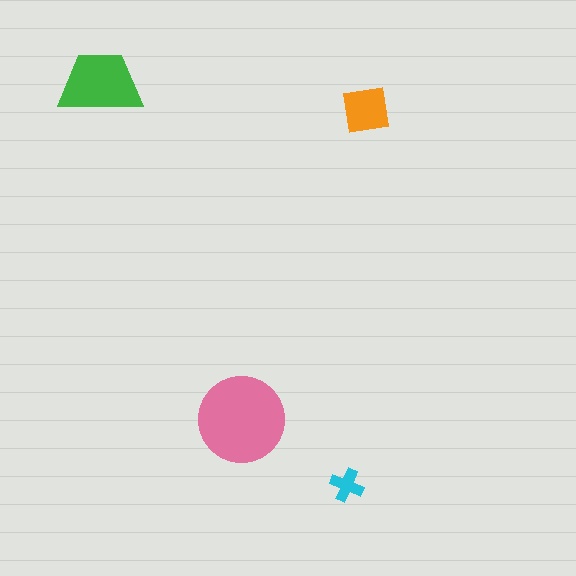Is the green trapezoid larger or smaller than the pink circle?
Smaller.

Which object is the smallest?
The cyan cross.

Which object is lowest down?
The cyan cross is bottommost.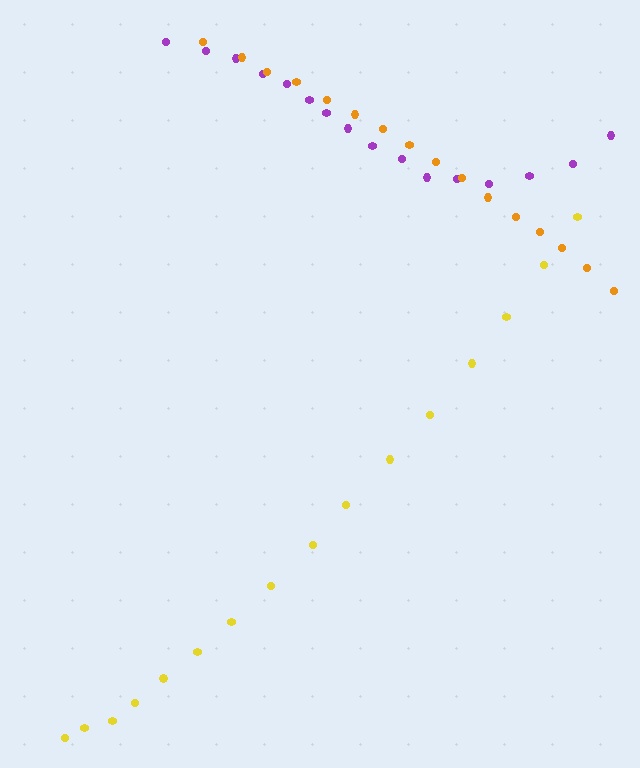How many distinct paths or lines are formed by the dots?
There are 3 distinct paths.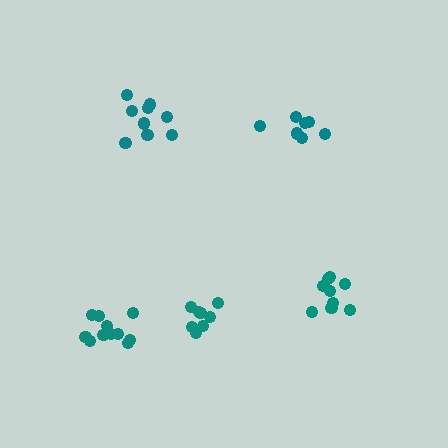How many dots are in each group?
Group 1: 9 dots, Group 2: 9 dots, Group 3: 9 dots, Group 4: 11 dots, Group 5: 7 dots (45 total).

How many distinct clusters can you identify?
There are 5 distinct clusters.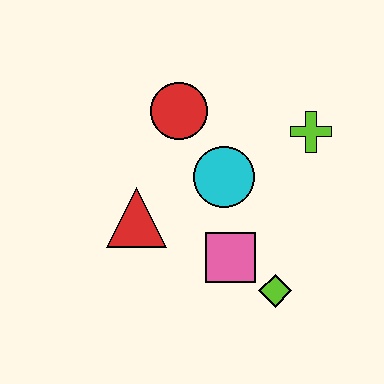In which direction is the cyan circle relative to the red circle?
The cyan circle is below the red circle.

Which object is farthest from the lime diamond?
The red circle is farthest from the lime diamond.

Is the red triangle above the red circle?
No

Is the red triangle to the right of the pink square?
No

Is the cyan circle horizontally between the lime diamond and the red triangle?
Yes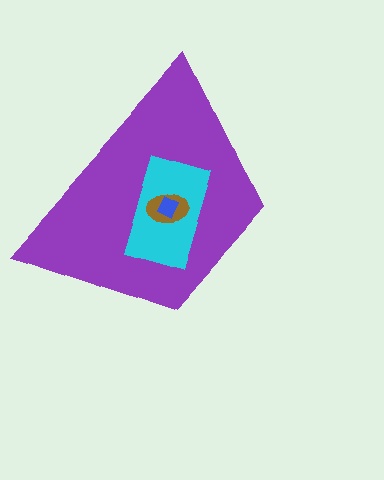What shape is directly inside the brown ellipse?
The blue diamond.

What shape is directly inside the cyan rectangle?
The brown ellipse.